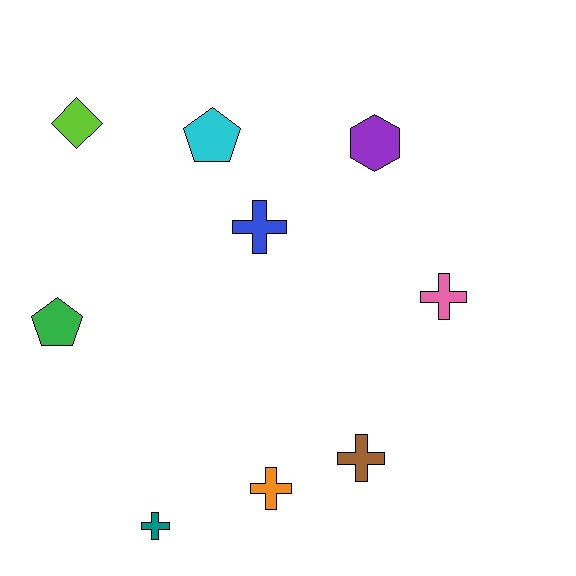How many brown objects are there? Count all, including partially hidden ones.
There is 1 brown object.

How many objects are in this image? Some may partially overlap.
There are 9 objects.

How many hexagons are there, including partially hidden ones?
There is 1 hexagon.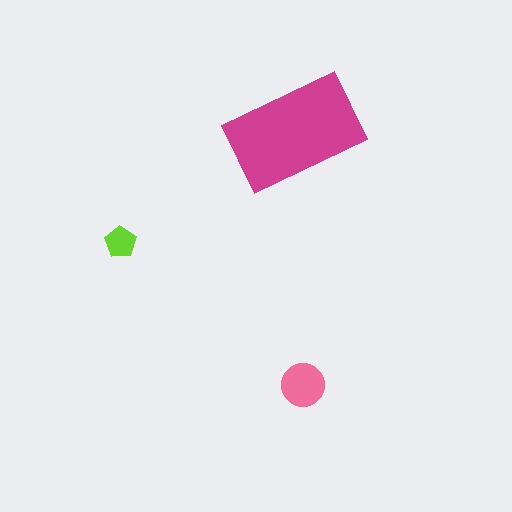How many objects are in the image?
There are 3 objects in the image.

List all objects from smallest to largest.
The lime pentagon, the pink circle, the magenta rectangle.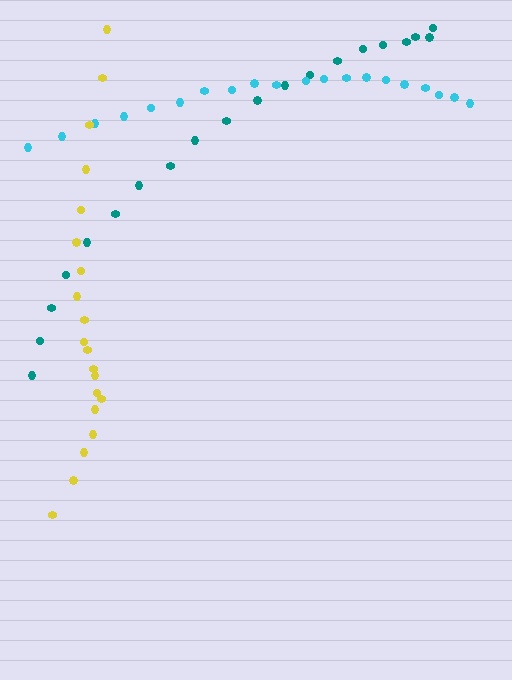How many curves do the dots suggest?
There are 3 distinct paths.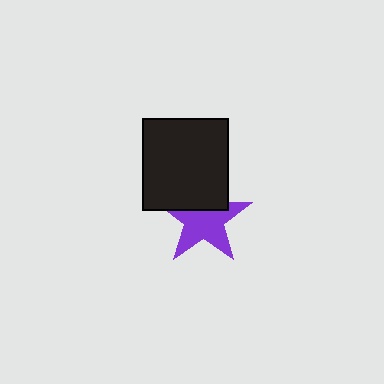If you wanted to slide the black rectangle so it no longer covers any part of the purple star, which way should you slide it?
Slide it up — that is the most direct way to separate the two shapes.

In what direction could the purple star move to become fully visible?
The purple star could move down. That would shift it out from behind the black rectangle entirely.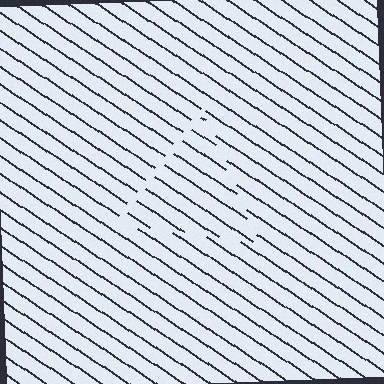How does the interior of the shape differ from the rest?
The interior of the shape contains the same grating, shifted by half a period — the contour is defined by the phase discontinuity where line-ends from the inner and outer gratings abut.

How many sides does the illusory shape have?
3 sides — the line-ends trace a triangle.